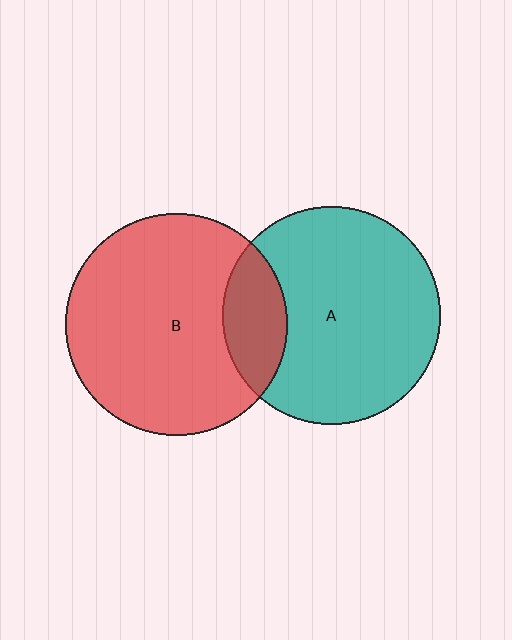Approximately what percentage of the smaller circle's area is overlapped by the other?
Approximately 20%.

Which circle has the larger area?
Circle B (red).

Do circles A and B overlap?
Yes.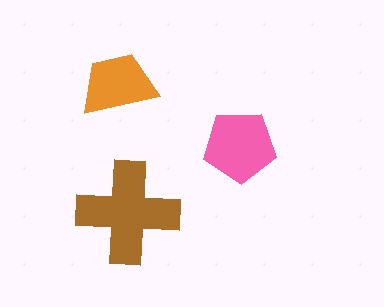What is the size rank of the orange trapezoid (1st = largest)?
3rd.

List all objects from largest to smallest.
The brown cross, the pink pentagon, the orange trapezoid.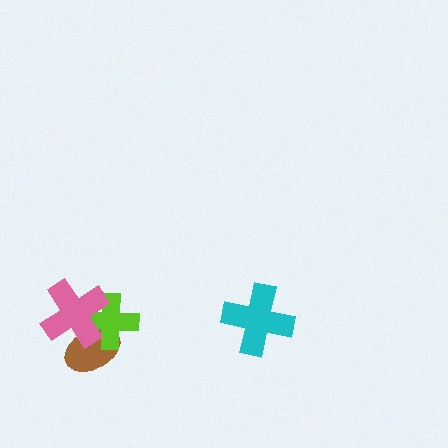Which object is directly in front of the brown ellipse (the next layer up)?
The lime cross is directly in front of the brown ellipse.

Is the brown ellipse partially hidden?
Yes, it is partially covered by another shape.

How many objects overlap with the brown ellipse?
2 objects overlap with the brown ellipse.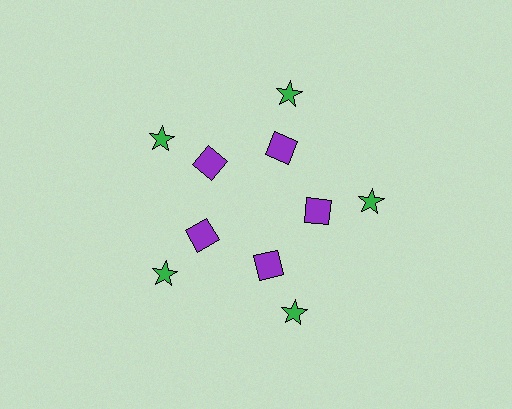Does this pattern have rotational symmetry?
Yes, this pattern has 5-fold rotational symmetry. It looks the same after rotating 72 degrees around the center.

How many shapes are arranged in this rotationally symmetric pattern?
There are 10 shapes, arranged in 5 groups of 2.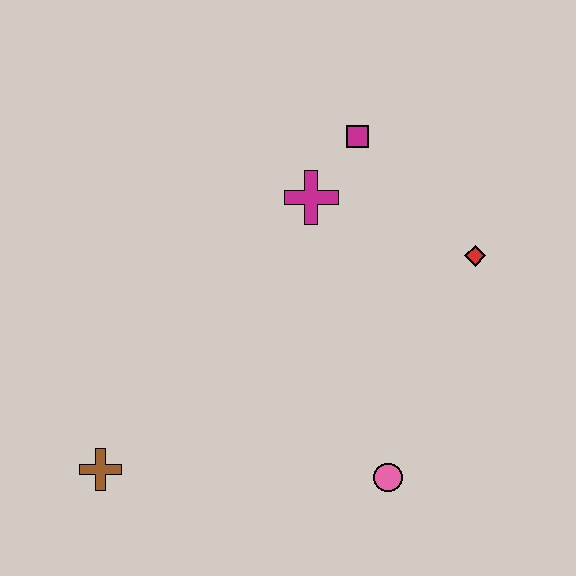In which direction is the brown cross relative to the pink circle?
The brown cross is to the left of the pink circle.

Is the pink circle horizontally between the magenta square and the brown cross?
No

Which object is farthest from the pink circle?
The magenta square is farthest from the pink circle.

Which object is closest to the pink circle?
The red diamond is closest to the pink circle.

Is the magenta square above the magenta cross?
Yes